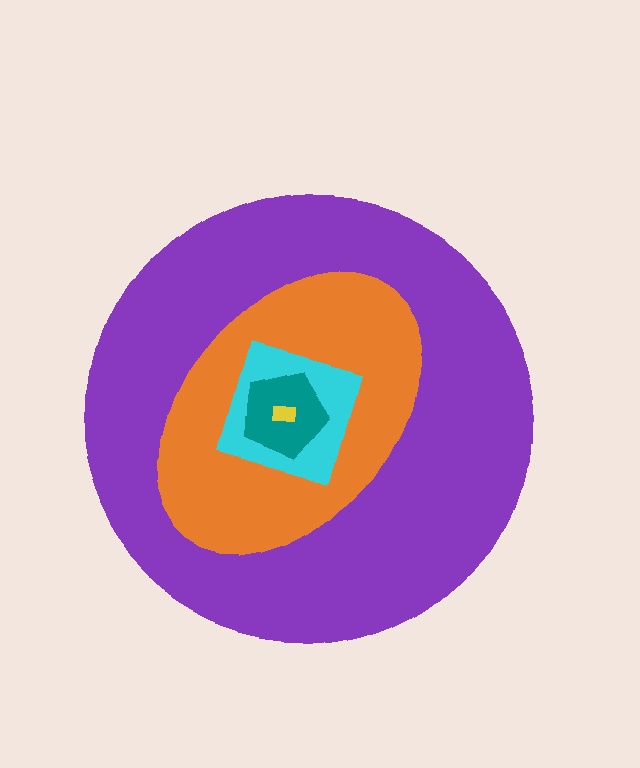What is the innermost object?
The yellow rectangle.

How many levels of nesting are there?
5.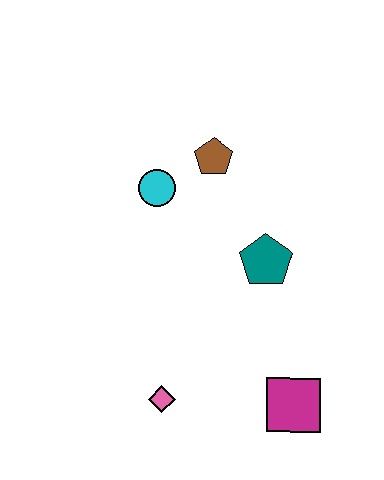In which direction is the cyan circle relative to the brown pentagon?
The cyan circle is to the left of the brown pentagon.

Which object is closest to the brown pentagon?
The cyan circle is closest to the brown pentagon.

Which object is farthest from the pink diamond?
The brown pentagon is farthest from the pink diamond.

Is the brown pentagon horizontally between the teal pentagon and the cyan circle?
Yes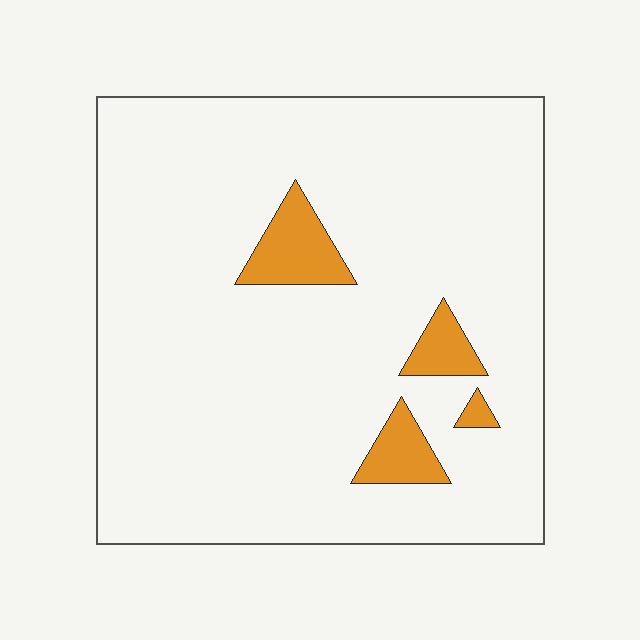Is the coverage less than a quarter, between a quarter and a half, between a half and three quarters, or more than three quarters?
Less than a quarter.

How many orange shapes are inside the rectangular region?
4.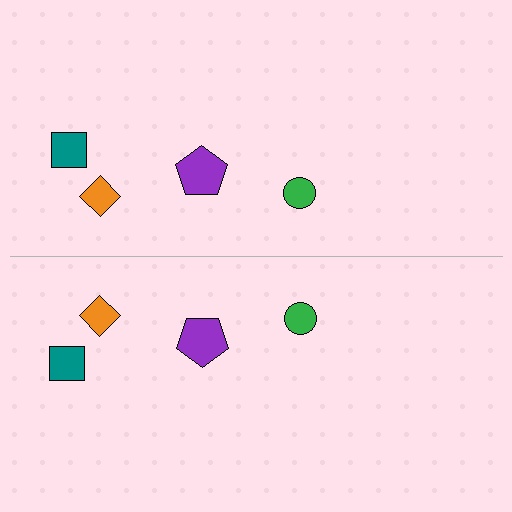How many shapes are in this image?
There are 8 shapes in this image.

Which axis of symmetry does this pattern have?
The pattern has a horizontal axis of symmetry running through the center of the image.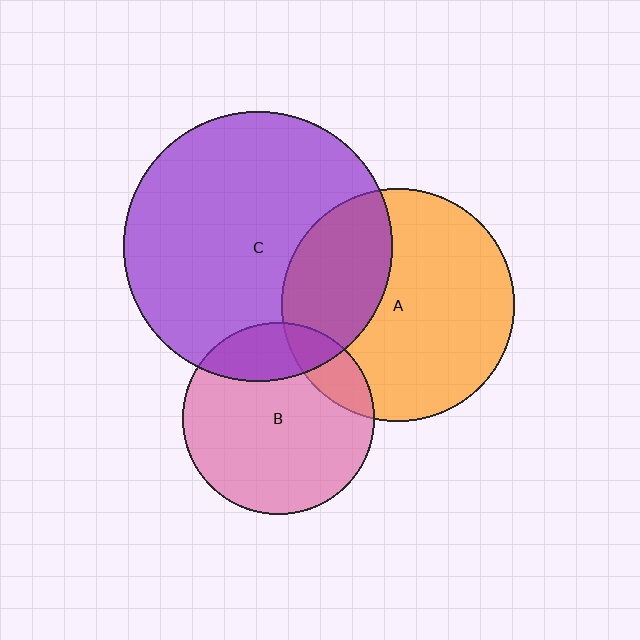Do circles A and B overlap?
Yes.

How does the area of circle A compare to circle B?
Approximately 1.5 times.